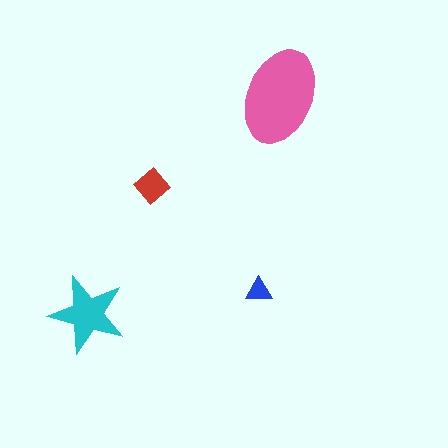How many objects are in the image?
There are 4 objects in the image.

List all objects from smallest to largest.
The blue triangle, the red diamond, the cyan star, the pink ellipse.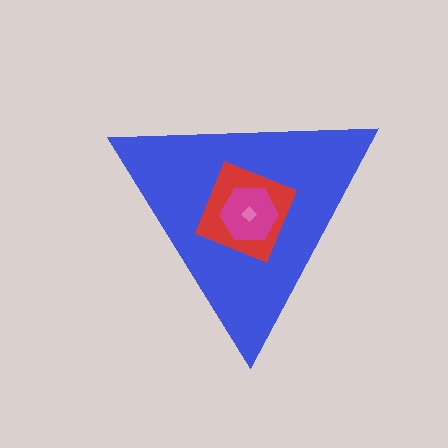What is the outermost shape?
The blue triangle.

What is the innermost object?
The pink diamond.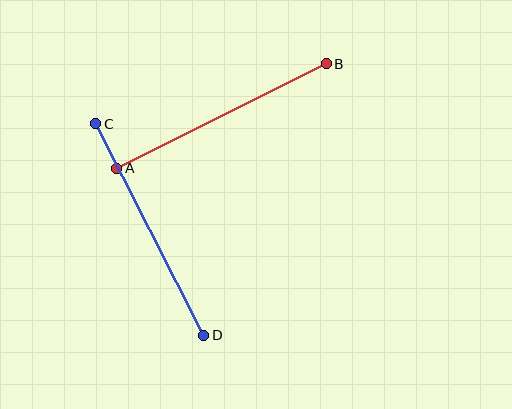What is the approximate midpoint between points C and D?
The midpoint is at approximately (150, 230) pixels.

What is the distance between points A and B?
The distance is approximately 234 pixels.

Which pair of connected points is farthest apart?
Points C and D are farthest apart.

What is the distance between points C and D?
The distance is approximately 237 pixels.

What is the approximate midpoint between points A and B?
The midpoint is at approximately (221, 116) pixels.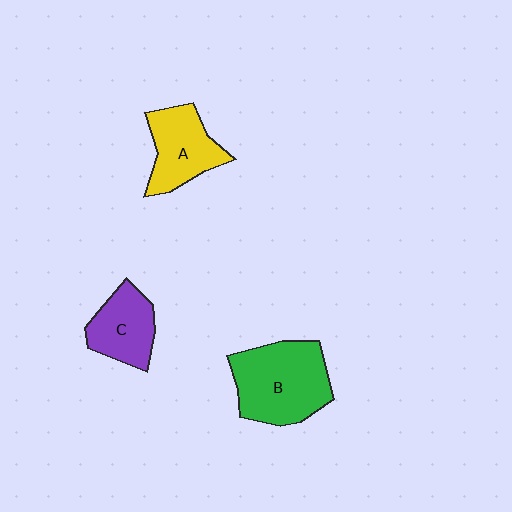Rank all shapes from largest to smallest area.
From largest to smallest: B (green), A (yellow), C (purple).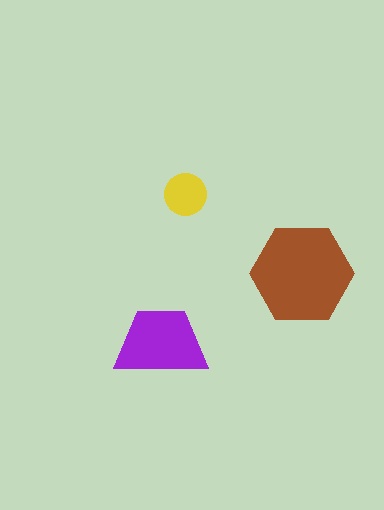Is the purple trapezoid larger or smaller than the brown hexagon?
Smaller.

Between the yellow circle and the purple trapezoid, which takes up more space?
The purple trapezoid.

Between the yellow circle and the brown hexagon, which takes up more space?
The brown hexagon.